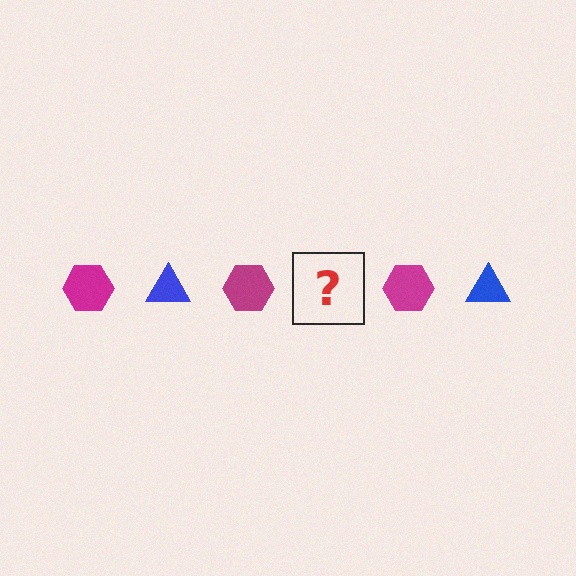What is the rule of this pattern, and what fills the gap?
The rule is that the pattern alternates between magenta hexagon and blue triangle. The gap should be filled with a blue triangle.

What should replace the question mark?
The question mark should be replaced with a blue triangle.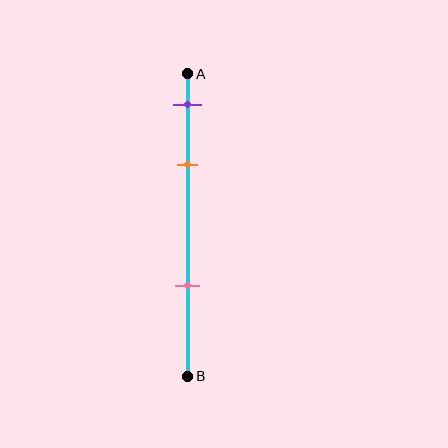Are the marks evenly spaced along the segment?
No, the marks are not evenly spaced.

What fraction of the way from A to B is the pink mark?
The pink mark is approximately 70% (0.7) of the way from A to B.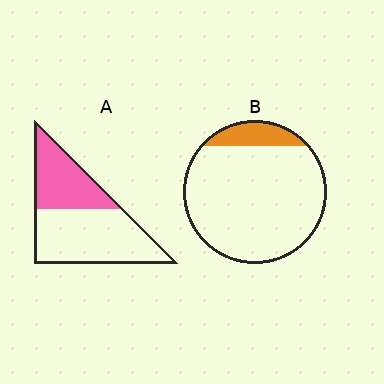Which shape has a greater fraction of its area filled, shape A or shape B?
Shape A.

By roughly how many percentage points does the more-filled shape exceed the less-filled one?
By roughly 25 percentage points (A over B).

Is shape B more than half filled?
No.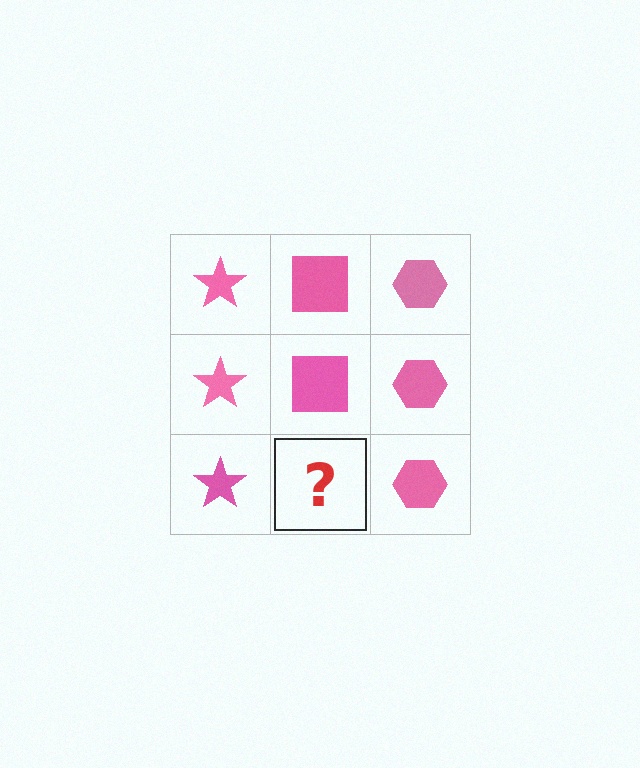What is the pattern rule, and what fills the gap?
The rule is that each column has a consistent shape. The gap should be filled with a pink square.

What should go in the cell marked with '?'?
The missing cell should contain a pink square.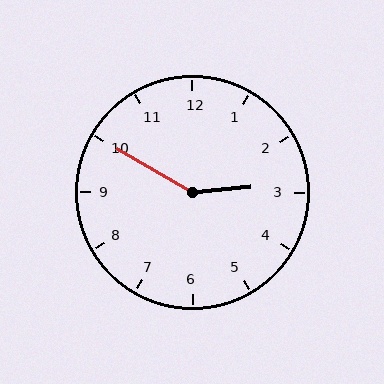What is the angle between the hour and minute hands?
Approximately 145 degrees.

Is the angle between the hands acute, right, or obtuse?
It is obtuse.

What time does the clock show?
2:50.